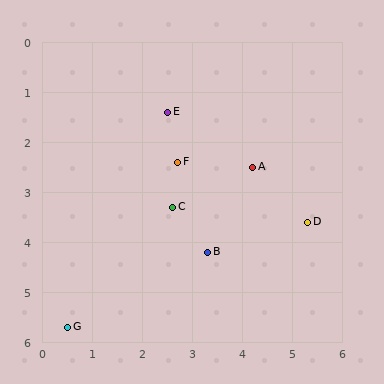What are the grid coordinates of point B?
Point B is at approximately (3.3, 4.2).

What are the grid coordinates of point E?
Point E is at approximately (2.5, 1.4).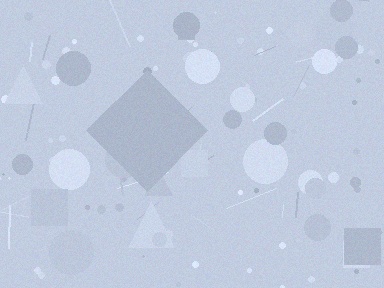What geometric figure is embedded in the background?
A diamond is embedded in the background.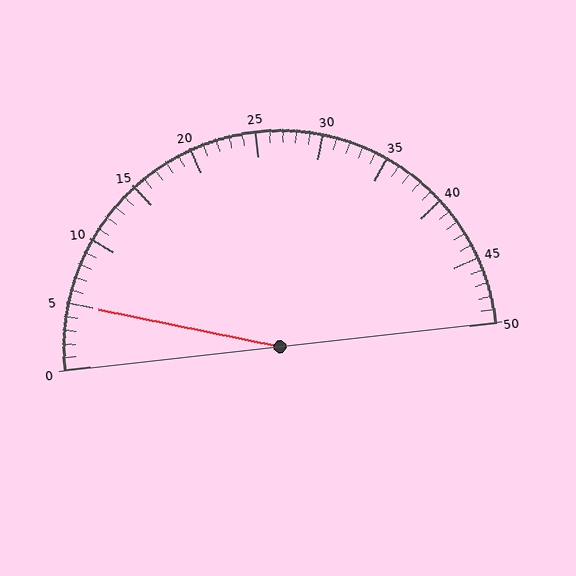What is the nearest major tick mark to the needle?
The nearest major tick mark is 5.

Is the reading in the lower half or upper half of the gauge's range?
The reading is in the lower half of the range (0 to 50).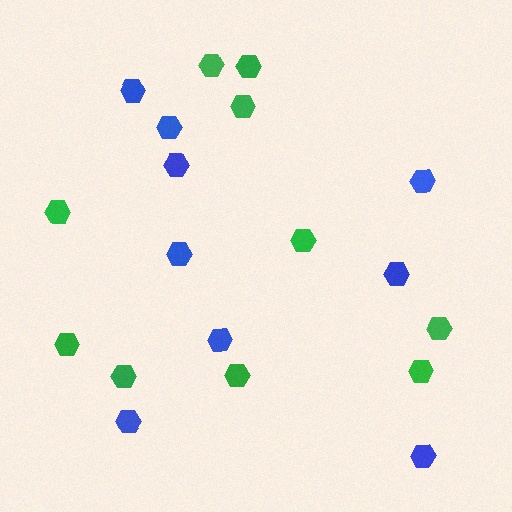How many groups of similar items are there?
There are 2 groups: one group of blue hexagons (9) and one group of green hexagons (10).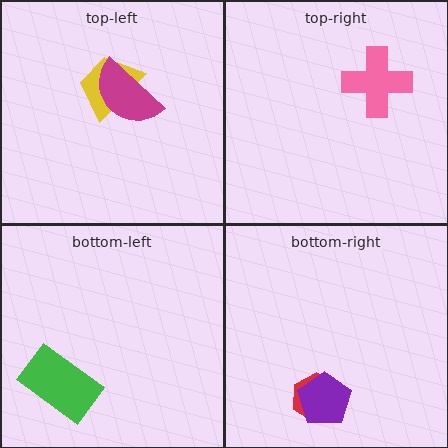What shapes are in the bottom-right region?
The red hexagon, the purple pentagon.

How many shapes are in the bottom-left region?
1.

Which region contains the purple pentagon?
The bottom-right region.